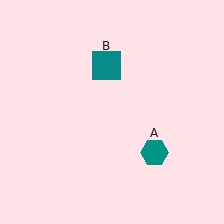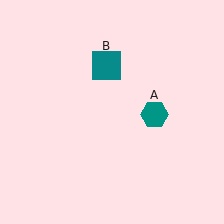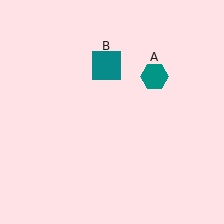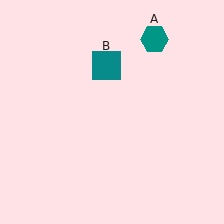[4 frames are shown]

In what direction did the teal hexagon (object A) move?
The teal hexagon (object A) moved up.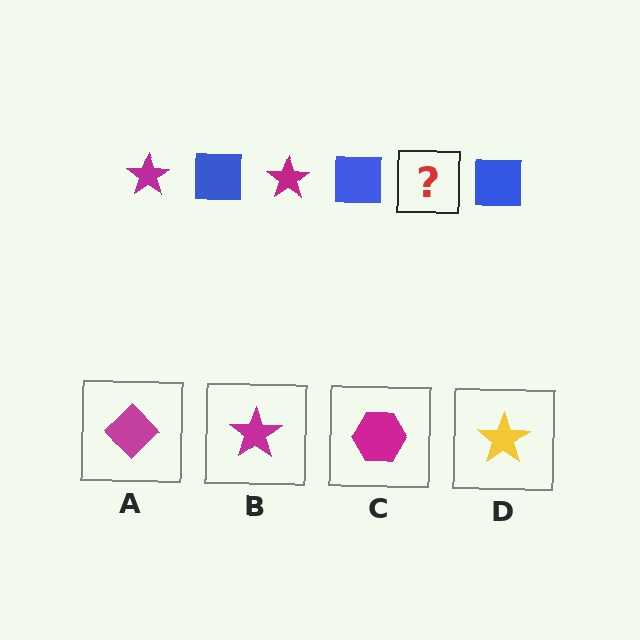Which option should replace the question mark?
Option B.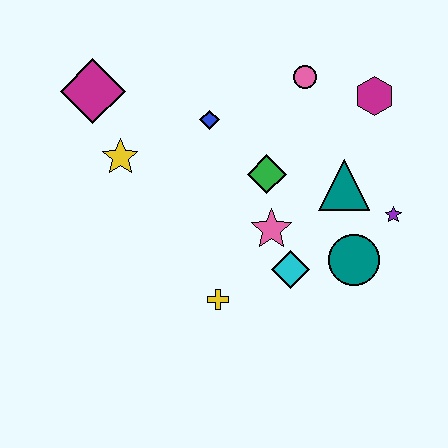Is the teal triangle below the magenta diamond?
Yes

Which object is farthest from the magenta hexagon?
The magenta diamond is farthest from the magenta hexagon.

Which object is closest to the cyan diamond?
The pink star is closest to the cyan diamond.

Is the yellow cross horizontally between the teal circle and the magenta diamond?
Yes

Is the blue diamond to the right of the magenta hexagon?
No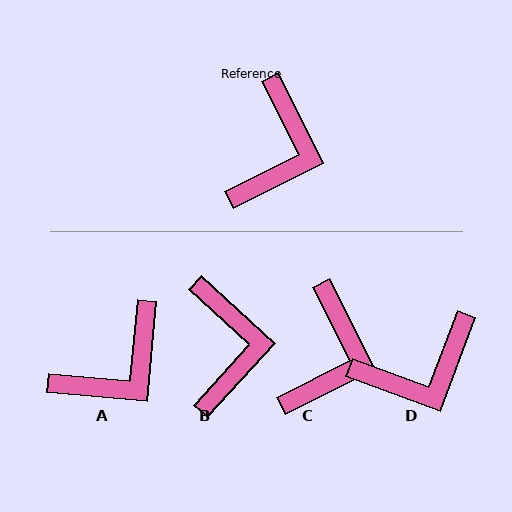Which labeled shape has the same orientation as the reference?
C.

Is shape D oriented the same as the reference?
No, it is off by about 47 degrees.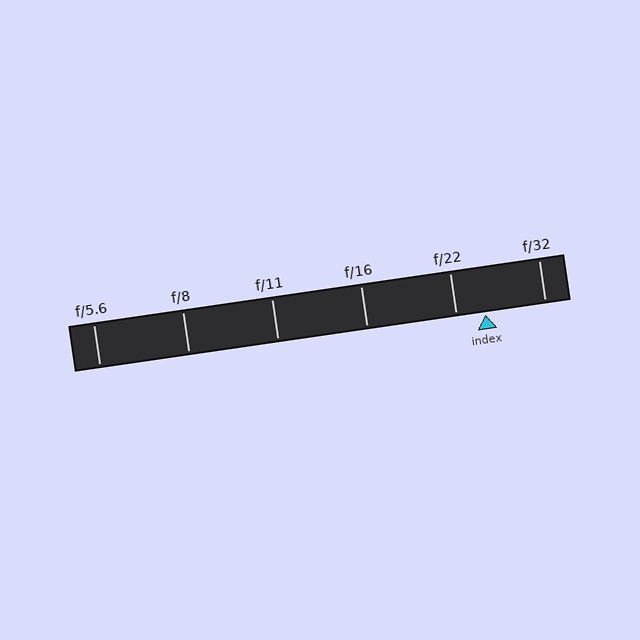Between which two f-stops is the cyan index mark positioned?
The index mark is between f/22 and f/32.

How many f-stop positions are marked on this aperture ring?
There are 6 f-stop positions marked.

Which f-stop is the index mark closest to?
The index mark is closest to f/22.